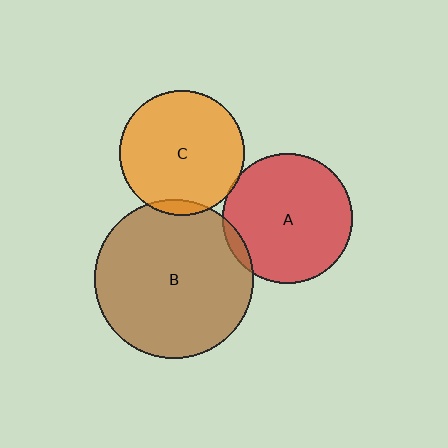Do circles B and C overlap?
Yes.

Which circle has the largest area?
Circle B (brown).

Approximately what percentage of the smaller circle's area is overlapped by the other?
Approximately 5%.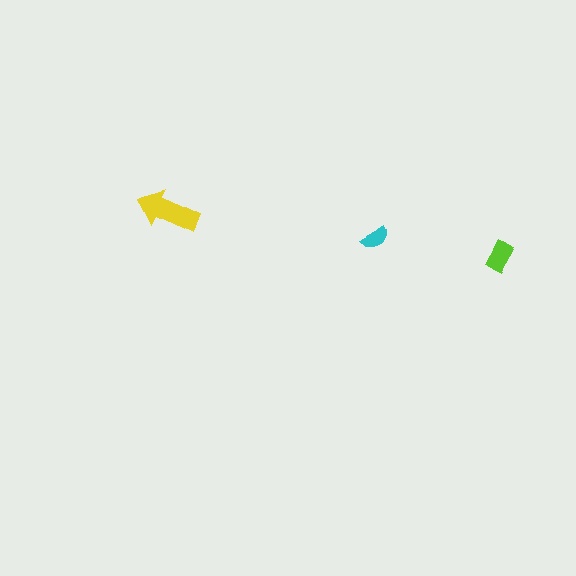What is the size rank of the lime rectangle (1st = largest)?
2nd.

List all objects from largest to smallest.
The yellow arrow, the lime rectangle, the cyan semicircle.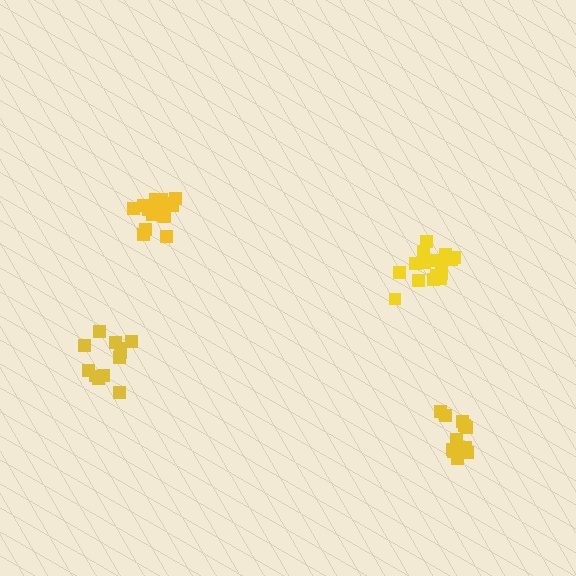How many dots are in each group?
Group 1: 16 dots, Group 2: 15 dots, Group 3: 13 dots, Group 4: 12 dots (56 total).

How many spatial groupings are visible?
There are 4 spatial groupings.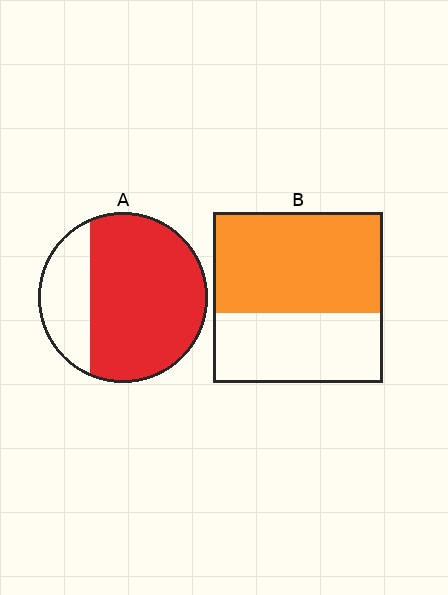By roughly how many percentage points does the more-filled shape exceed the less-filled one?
By roughly 15 percentage points (A over B).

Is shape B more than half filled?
Yes.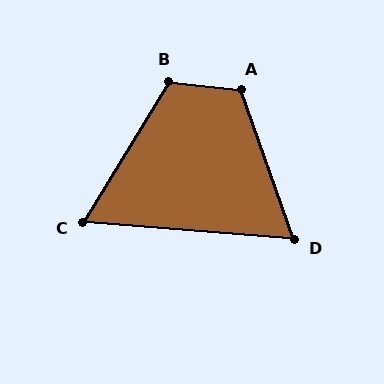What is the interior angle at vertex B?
Approximately 114 degrees (obtuse).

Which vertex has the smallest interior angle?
C, at approximately 63 degrees.